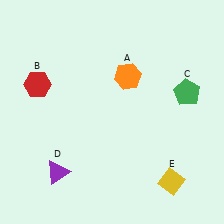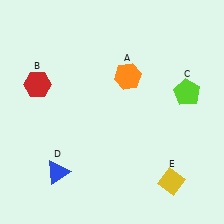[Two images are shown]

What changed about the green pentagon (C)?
In Image 1, C is green. In Image 2, it changed to lime.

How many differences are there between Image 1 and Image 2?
There are 2 differences between the two images.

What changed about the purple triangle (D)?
In Image 1, D is purple. In Image 2, it changed to blue.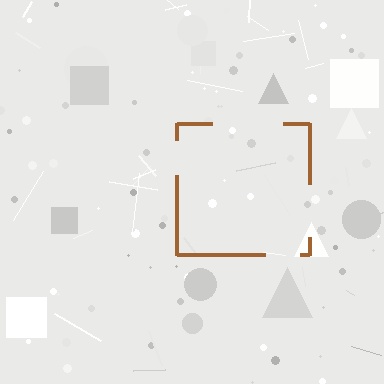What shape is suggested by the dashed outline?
The dashed outline suggests a square.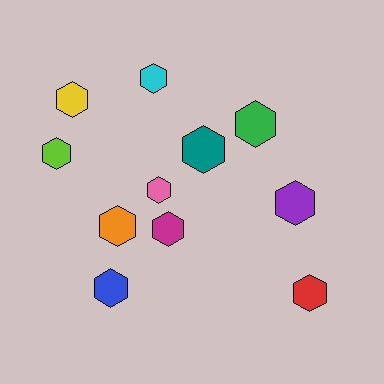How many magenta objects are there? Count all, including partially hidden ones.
There is 1 magenta object.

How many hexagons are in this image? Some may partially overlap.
There are 11 hexagons.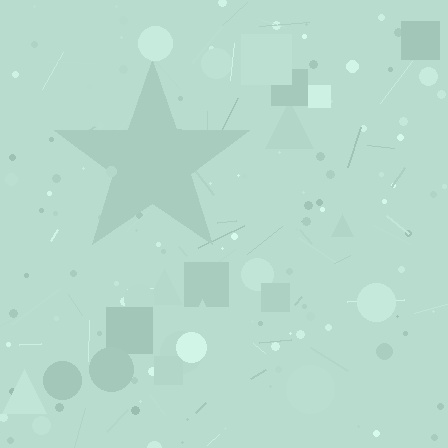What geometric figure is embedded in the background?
A star is embedded in the background.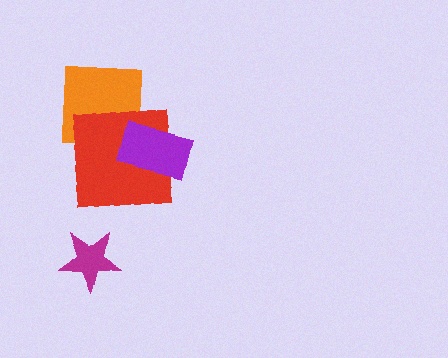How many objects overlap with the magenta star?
0 objects overlap with the magenta star.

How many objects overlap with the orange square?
1 object overlaps with the orange square.